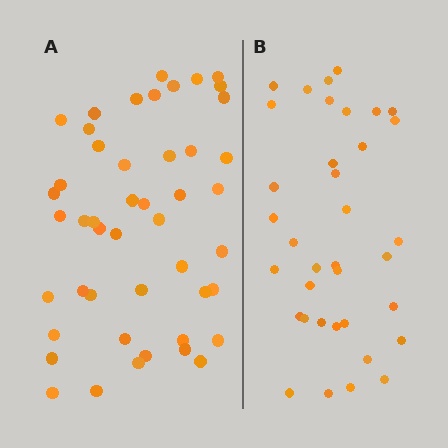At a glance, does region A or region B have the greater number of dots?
Region A (the left region) has more dots.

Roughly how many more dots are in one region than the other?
Region A has roughly 12 or so more dots than region B.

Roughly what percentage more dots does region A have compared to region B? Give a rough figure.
About 30% more.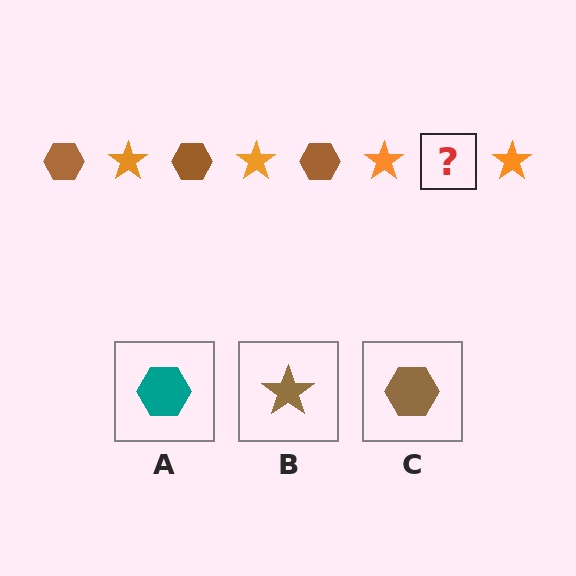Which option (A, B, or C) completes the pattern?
C.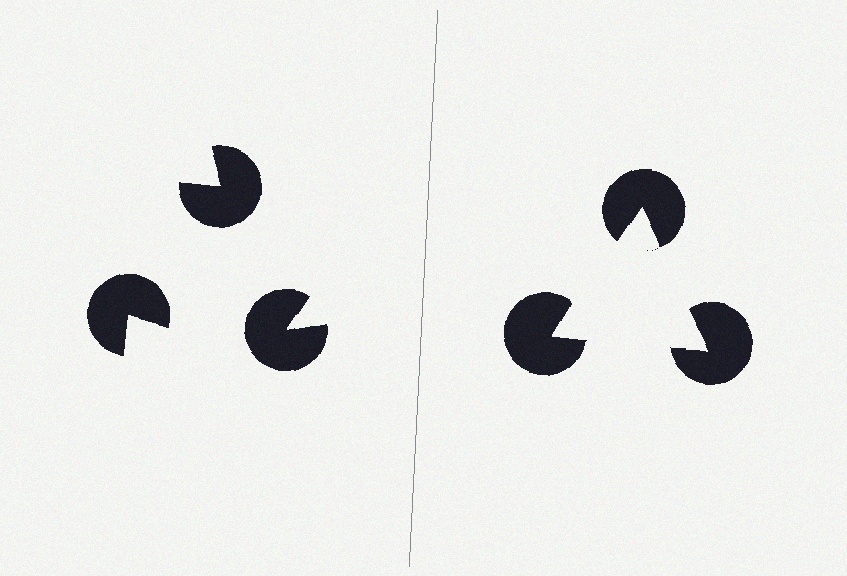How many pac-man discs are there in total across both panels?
6 — 3 on each side.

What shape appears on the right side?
An illusory triangle.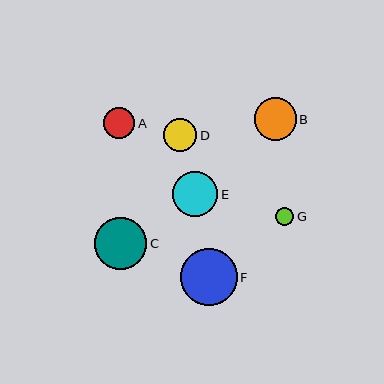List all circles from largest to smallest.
From largest to smallest: F, C, E, B, D, A, G.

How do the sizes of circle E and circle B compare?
Circle E and circle B are approximately the same size.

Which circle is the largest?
Circle F is the largest with a size of approximately 57 pixels.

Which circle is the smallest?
Circle G is the smallest with a size of approximately 18 pixels.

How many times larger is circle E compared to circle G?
Circle E is approximately 2.5 times the size of circle G.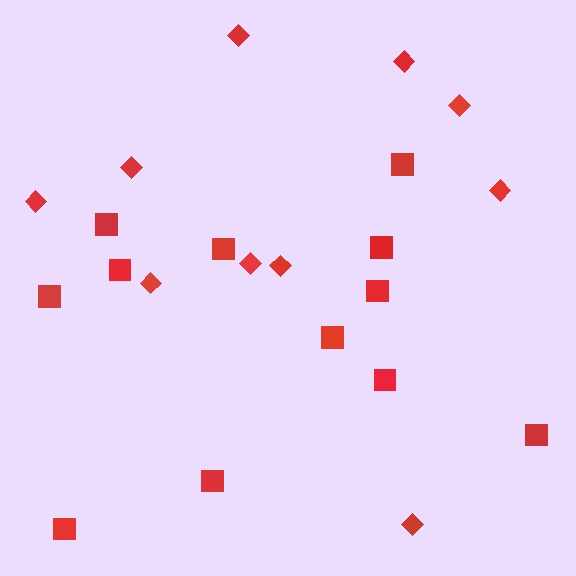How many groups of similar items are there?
There are 2 groups: one group of squares (12) and one group of diamonds (10).